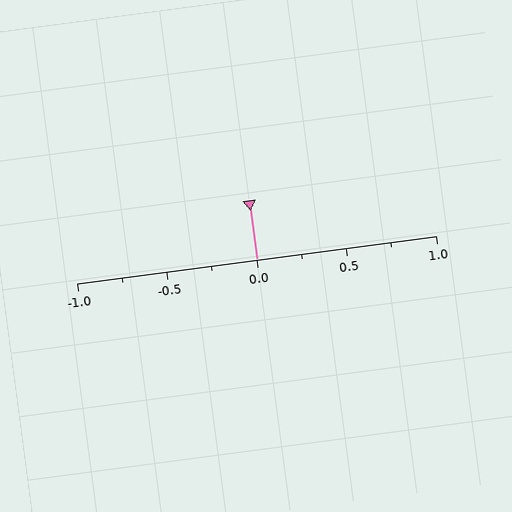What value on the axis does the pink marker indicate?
The marker indicates approximately 0.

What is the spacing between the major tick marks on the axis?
The major ticks are spaced 0.5 apart.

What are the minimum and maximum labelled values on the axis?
The axis runs from -1.0 to 1.0.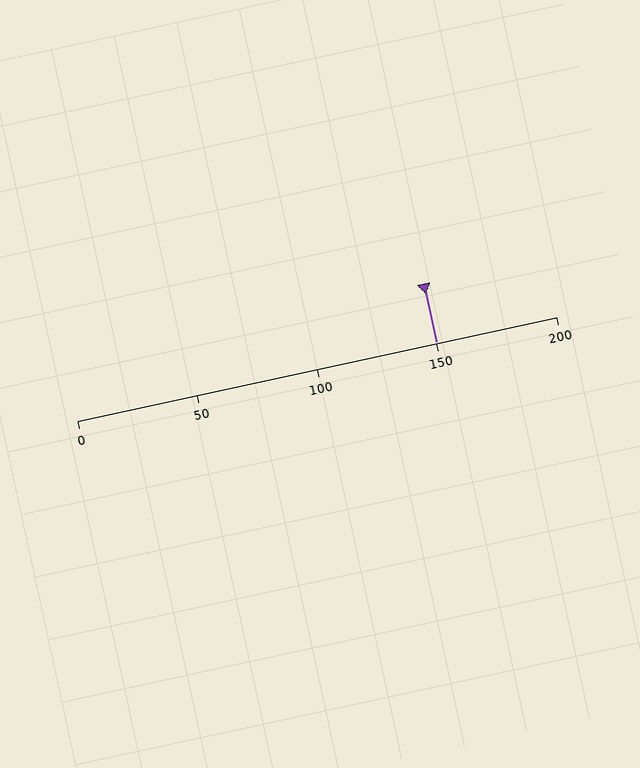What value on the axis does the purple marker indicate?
The marker indicates approximately 150.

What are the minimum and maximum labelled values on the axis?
The axis runs from 0 to 200.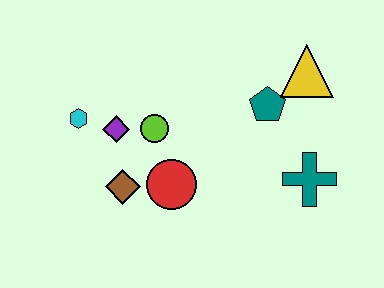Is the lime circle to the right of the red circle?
No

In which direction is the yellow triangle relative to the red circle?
The yellow triangle is to the right of the red circle.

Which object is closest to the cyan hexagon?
The purple diamond is closest to the cyan hexagon.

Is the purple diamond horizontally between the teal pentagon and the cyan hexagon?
Yes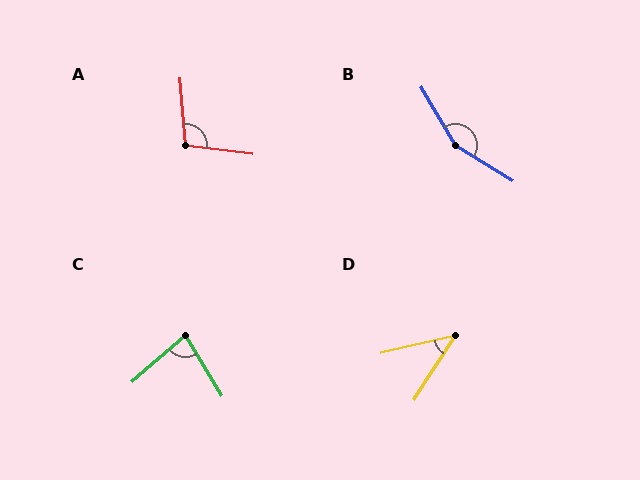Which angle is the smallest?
D, at approximately 45 degrees.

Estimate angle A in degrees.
Approximately 102 degrees.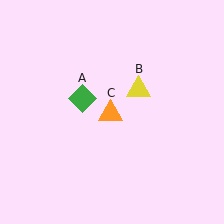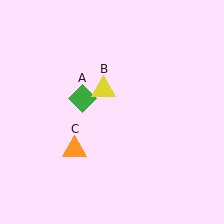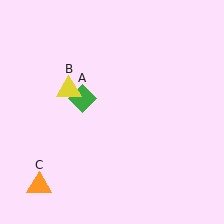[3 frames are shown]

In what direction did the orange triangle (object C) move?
The orange triangle (object C) moved down and to the left.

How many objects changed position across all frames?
2 objects changed position: yellow triangle (object B), orange triangle (object C).